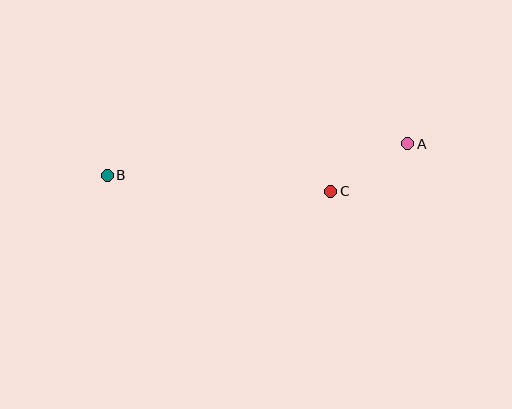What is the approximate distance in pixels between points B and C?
The distance between B and C is approximately 224 pixels.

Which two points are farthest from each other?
Points A and B are farthest from each other.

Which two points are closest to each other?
Points A and C are closest to each other.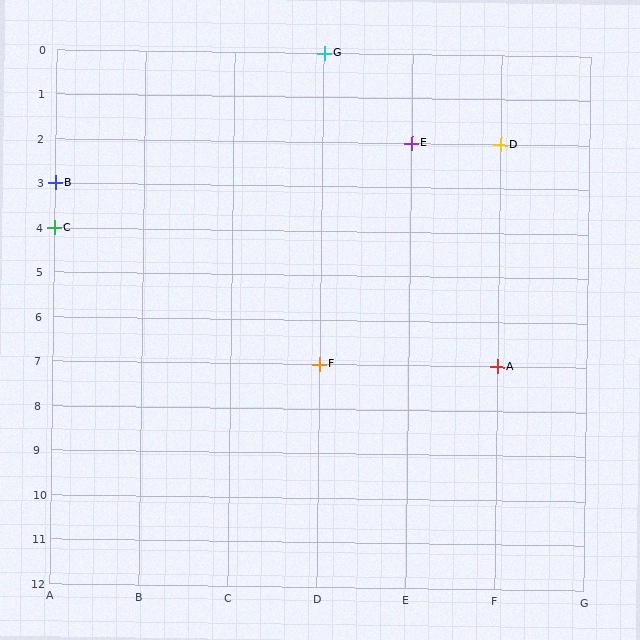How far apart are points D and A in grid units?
Points D and A are 5 rows apart.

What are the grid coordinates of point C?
Point C is at grid coordinates (A, 4).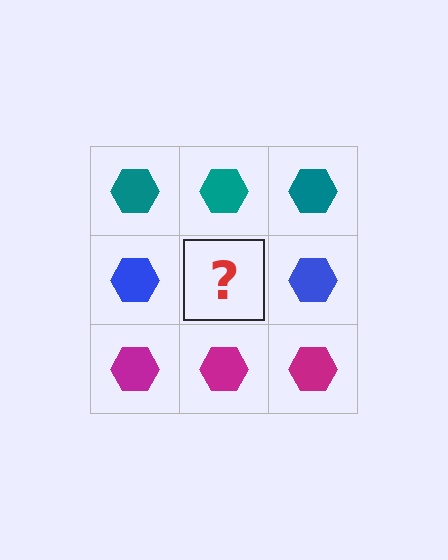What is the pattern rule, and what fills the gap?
The rule is that each row has a consistent color. The gap should be filled with a blue hexagon.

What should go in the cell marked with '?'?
The missing cell should contain a blue hexagon.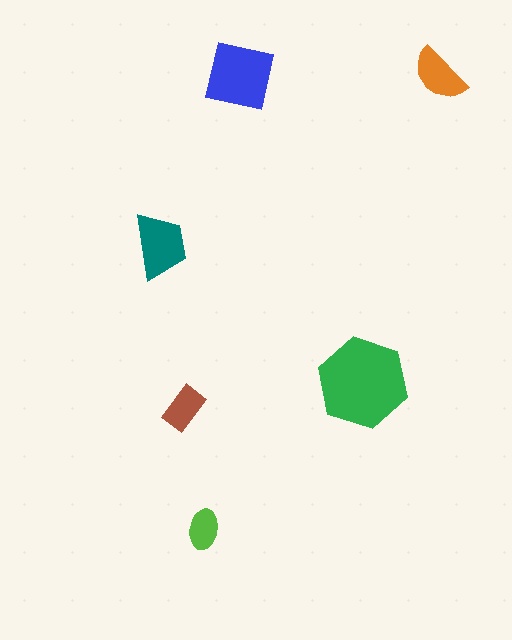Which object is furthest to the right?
The orange semicircle is rightmost.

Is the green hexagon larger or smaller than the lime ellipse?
Larger.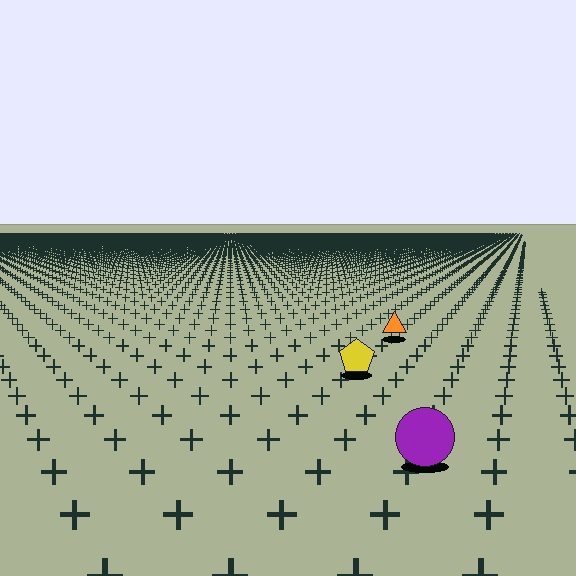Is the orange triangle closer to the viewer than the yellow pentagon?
No. The yellow pentagon is closer — you can tell from the texture gradient: the ground texture is coarser near it.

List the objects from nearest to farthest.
From nearest to farthest: the purple circle, the yellow pentagon, the orange triangle.